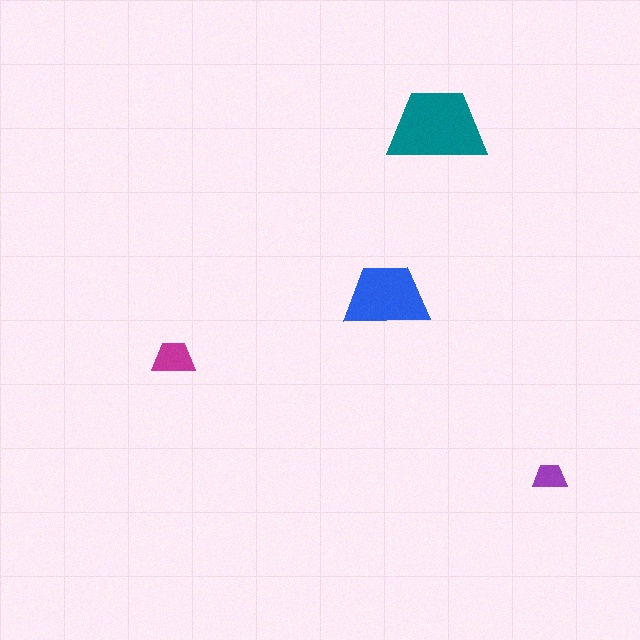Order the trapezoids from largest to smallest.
the teal one, the blue one, the magenta one, the purple one.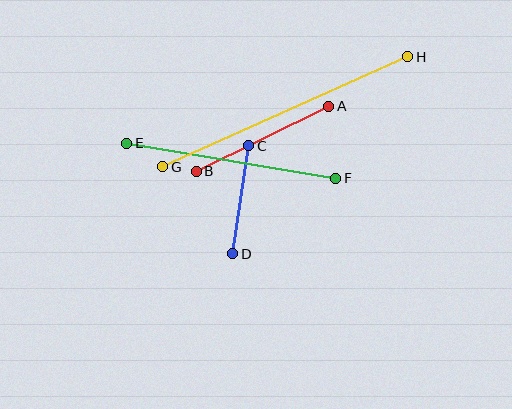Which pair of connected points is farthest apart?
Points G and H are farthest apart.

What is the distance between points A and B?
The distance is approximately 147 pixels.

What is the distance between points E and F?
The distance is approximately 212 pixels.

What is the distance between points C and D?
The distance is approximately 109 pixels.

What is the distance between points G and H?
The distance is approximately 269 pixels.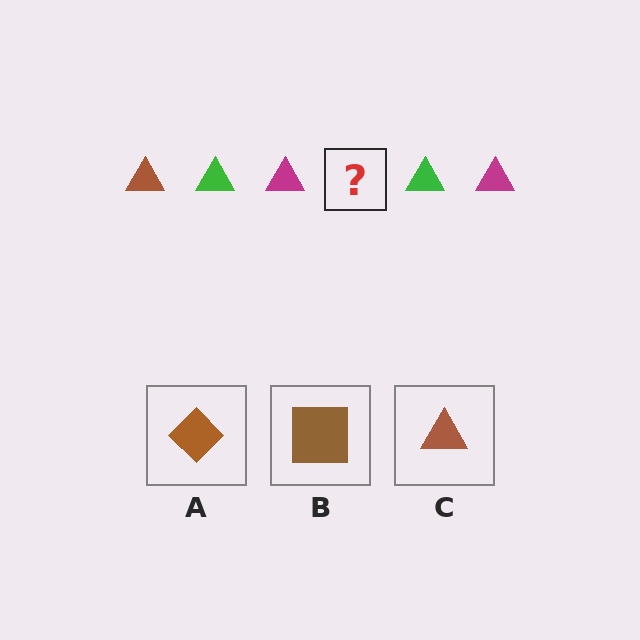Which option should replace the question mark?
Option C.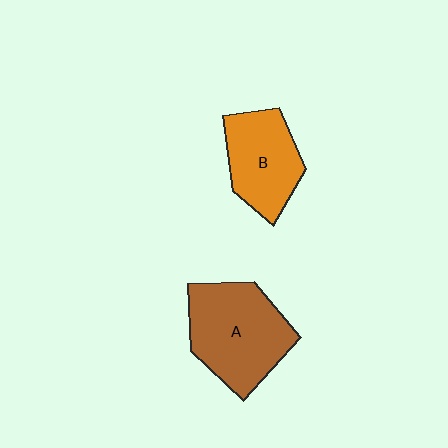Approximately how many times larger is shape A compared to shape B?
Approximately 1.4 times.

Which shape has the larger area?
Shape A (brown).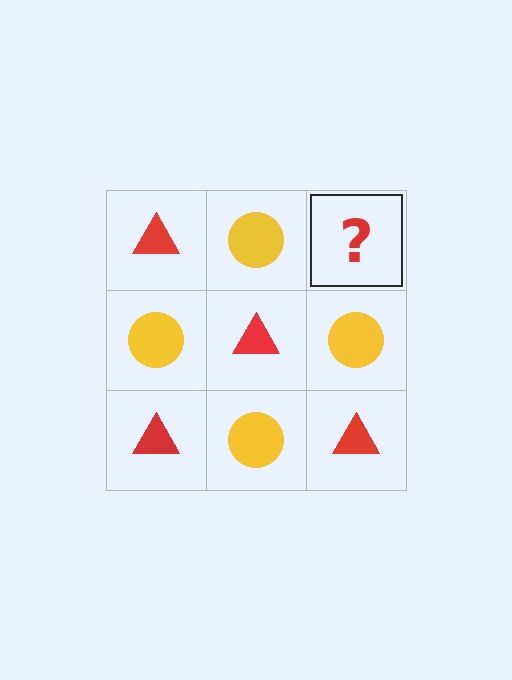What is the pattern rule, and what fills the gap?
The rule is that it alternates red triangle and yellow circle in a checkerboard pattern. The gap should be filled with a red triangle.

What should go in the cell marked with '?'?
The missing cell should contain a red triangle.